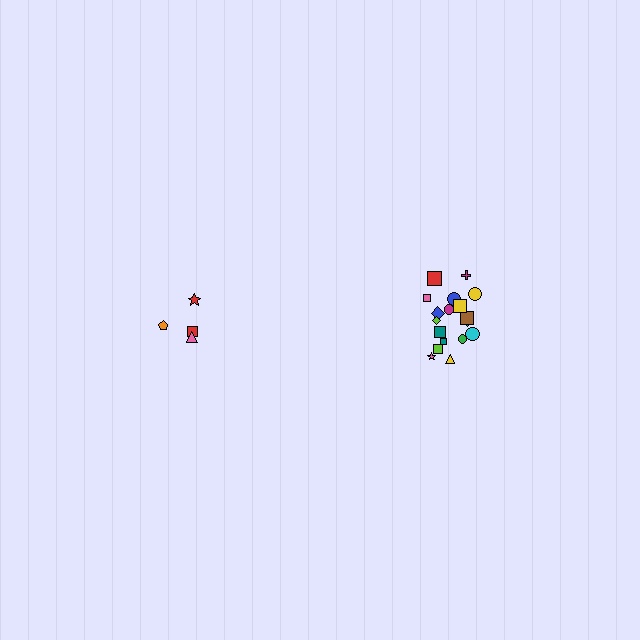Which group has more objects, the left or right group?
The right group.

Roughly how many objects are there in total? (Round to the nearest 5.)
Roughly 20 objects in total.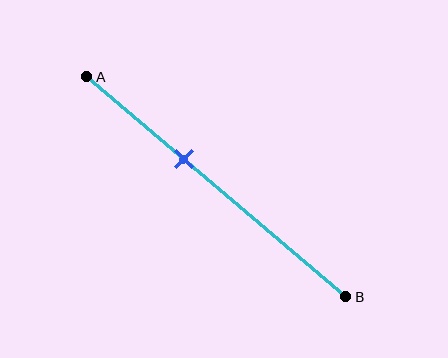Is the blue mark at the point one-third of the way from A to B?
No, the mark is at about 40% from A, not at the 33% one-third point.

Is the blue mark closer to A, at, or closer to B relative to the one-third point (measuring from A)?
The blue mark is closer to point B than the one-third point of segment AB.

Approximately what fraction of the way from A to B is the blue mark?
The blue mark is approximately 40% of the way from A to B.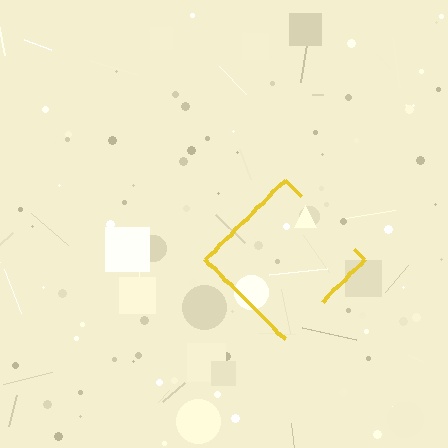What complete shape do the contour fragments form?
The contour fragments form a diamond.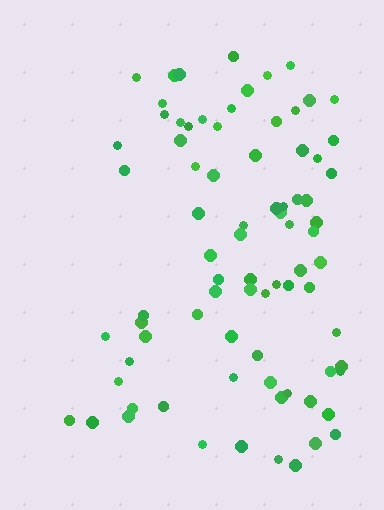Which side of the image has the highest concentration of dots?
The right.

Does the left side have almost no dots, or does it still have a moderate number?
Still a moderate number, just noticeably fewer than the right.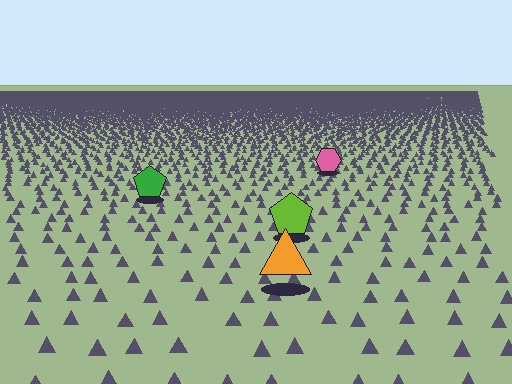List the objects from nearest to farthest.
From nearest to farthest: the orange triangle, the lime pentagon, the green pentagon, the pink hexagon.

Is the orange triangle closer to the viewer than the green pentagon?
Yes. The orange triangle is closer — you can tell from the texture gradient: the ground texture is coarser near it.